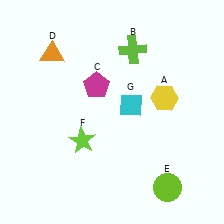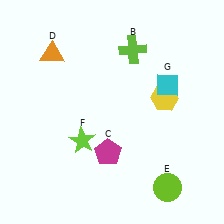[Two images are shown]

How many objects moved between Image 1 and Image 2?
2 objects moved between the two images.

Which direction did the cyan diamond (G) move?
The cyan diamond (G) moved right.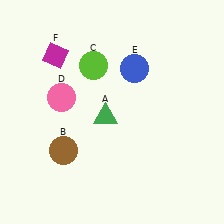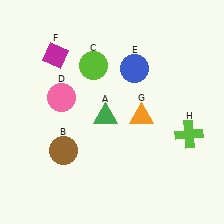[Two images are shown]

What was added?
An orange triangle (G), a lime cross (H) were added in Image 2.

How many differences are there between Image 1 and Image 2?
There are 2 differences between the two images.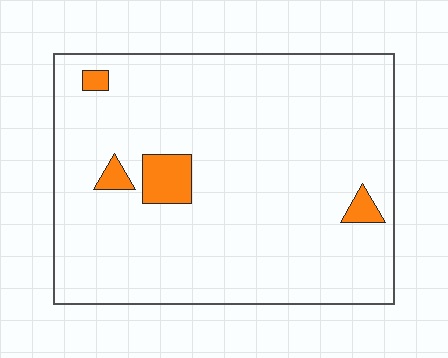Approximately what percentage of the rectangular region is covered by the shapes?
Approximately 5%.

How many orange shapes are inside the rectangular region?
4.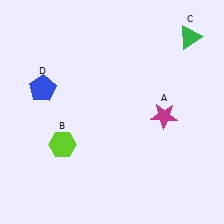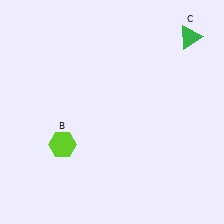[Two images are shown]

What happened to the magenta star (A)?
The magenta star (A) was removed in Image 2. It was in the bottom-right area of Image 1.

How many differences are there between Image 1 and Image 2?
There are 2 differences between the two images.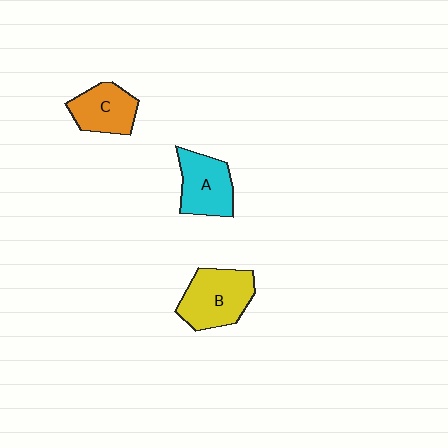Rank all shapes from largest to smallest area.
From largest to smallest: B (yellow), A (cyan), C (orange).